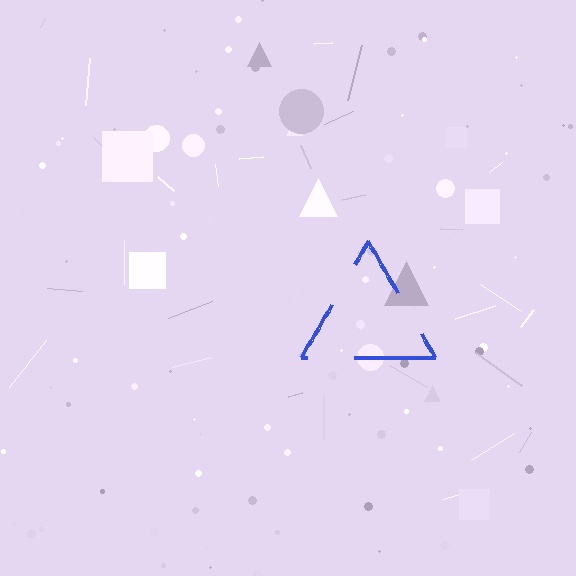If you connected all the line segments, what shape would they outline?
They would outline a triangle.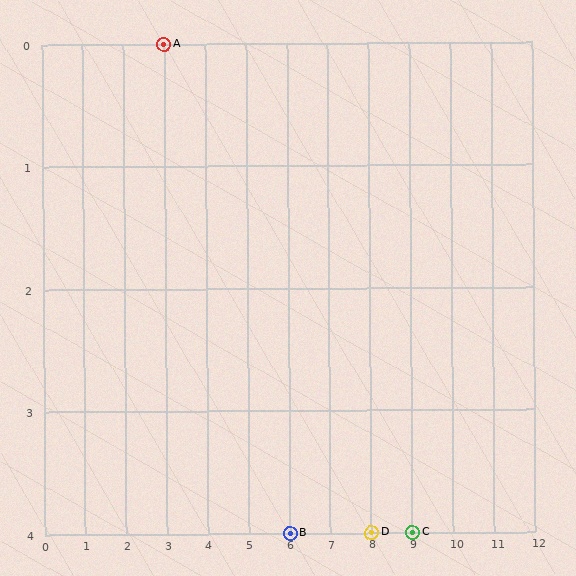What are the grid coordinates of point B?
Point B is at grid coordinates (6, 4).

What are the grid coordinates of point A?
Point A is at grid coordinates (3, 0).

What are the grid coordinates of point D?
Point D is at grid coordinates (8, 4).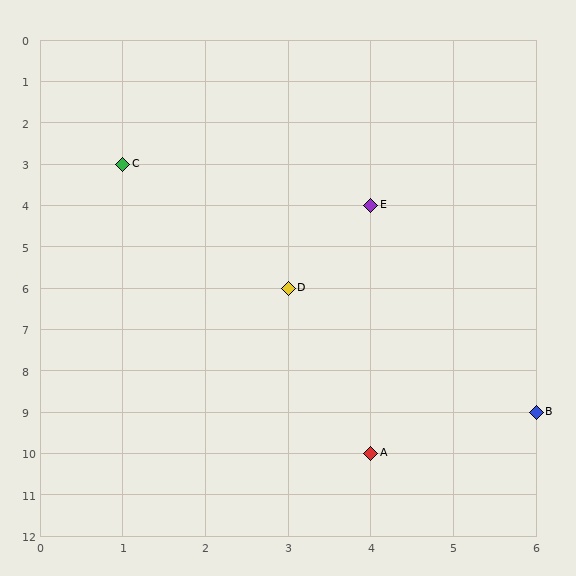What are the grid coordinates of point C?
Point C is at grid coordinates (1, 3).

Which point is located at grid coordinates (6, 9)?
Point B is at (6, 9).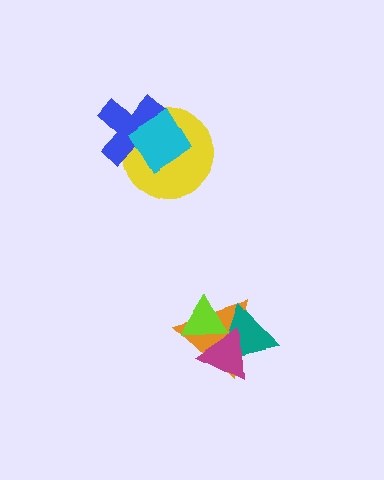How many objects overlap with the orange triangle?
3 objects overlap with the orange triangle.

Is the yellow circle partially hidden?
Yes, it is partially covered by another shape.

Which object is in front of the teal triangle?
The magenta triangle is in front of the teal triangle.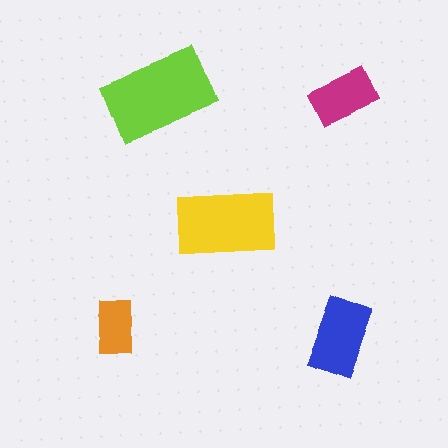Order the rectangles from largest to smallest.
the lime one, the yellow one, the blue one, the magenta one, the orange one.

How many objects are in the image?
There are 5 objects in the image.